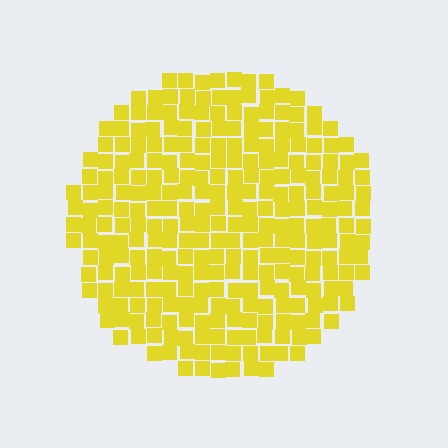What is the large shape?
The large shape is a circle.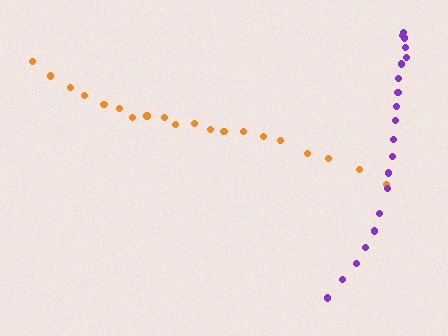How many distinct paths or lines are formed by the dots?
There are 2 distinct paths.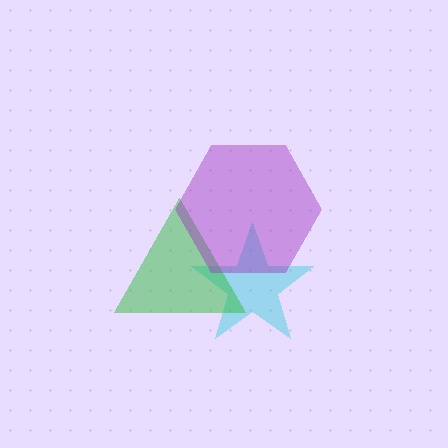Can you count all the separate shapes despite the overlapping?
Yes, there are 3 separate shapes.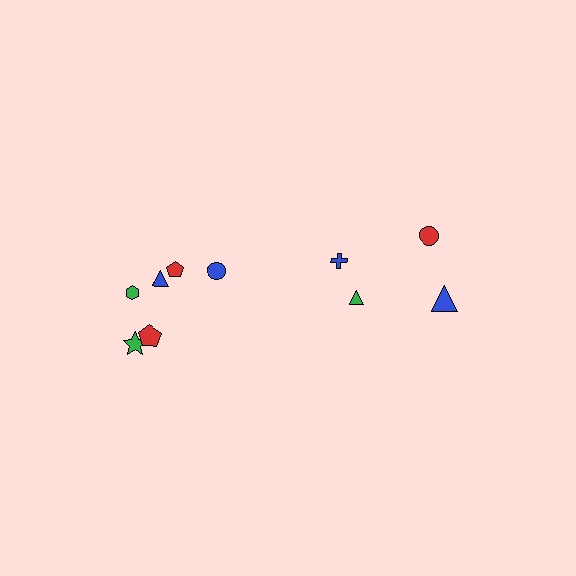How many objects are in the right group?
There are 4 objects.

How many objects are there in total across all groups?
There are 10 objects.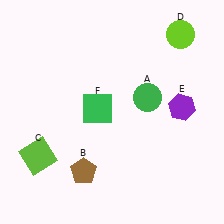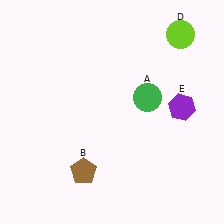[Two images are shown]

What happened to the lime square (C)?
The lime square (C) was removed in Image 2. It was in the bottom-left area of Image 1.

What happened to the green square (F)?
The green square (F) was removed in Image 2. It was in the top-left area of Image 1.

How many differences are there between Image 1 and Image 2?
There are 2 differences between the two images.